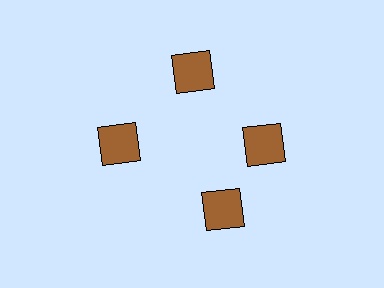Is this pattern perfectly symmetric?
No. The 4 brown squares are arranged in a ring, but one element near the 6 o'clock position is rotated out of alignment along the ring, breaking the 4-fold rotational symmetry.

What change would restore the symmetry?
The symmetry would be restored by rotating it back into even spacing with its neighbors so that all 4 squares sit at equal angles and equal distance from the center.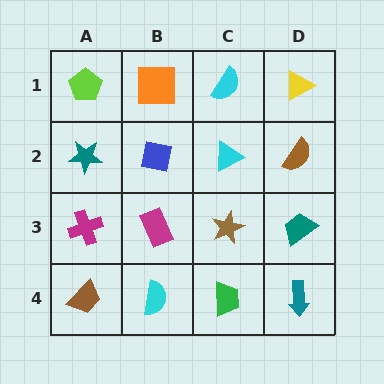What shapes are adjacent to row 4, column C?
A brown star (row 3, column C), a cyan semicircle (row 4, column B), a teal arrow (row 4, column D).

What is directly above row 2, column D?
A yellow triangle.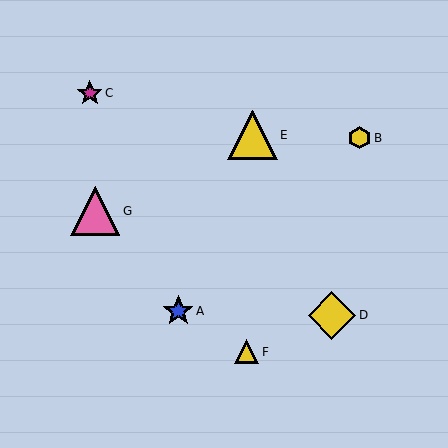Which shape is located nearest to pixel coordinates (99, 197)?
The pink triangle (labeled G) at (95, 211) is nearest to that location.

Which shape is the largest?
The yellow triangle (labeled E) is the largest.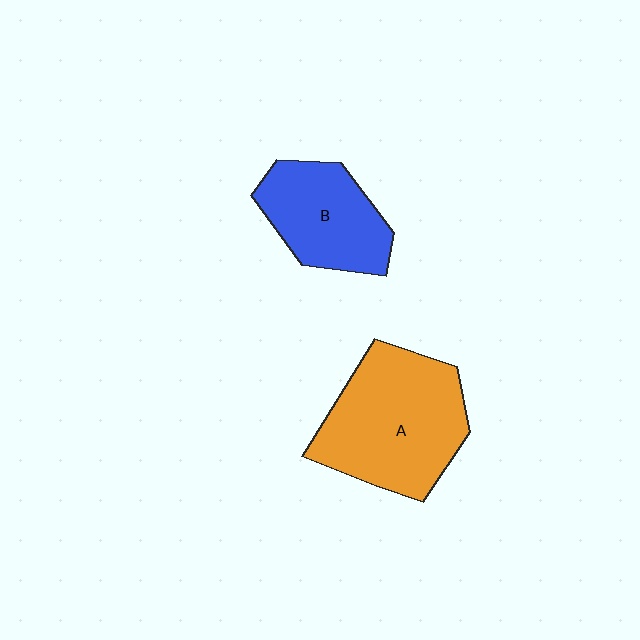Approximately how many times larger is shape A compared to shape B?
Approximately 1.5 times.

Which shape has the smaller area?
Shape B (blue).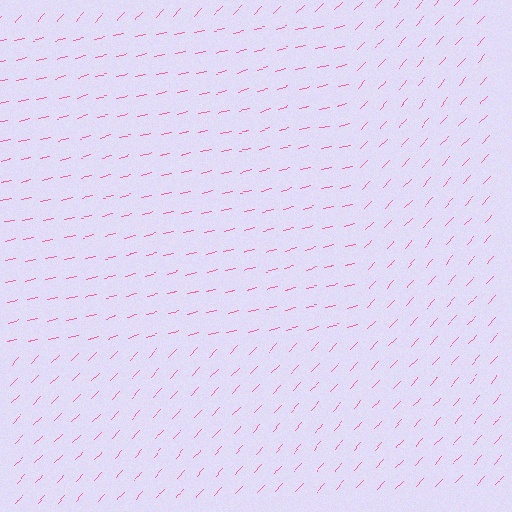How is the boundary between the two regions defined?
The boundary is defined purely by a change in line orientation (approximately 33 degrees difference). All lines are the same color and thickness.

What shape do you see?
I see a rectangle.